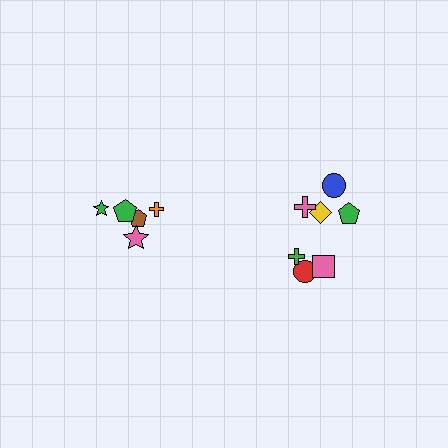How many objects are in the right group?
There are 7 objects.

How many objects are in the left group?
There are 5 objects.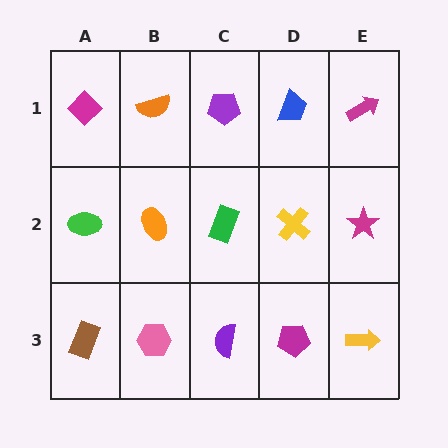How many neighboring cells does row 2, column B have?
4.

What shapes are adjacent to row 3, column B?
An orange ellipse (row 2, column B), a brown rectangle (row 3, column A), a purple semicircle (row 3, column C).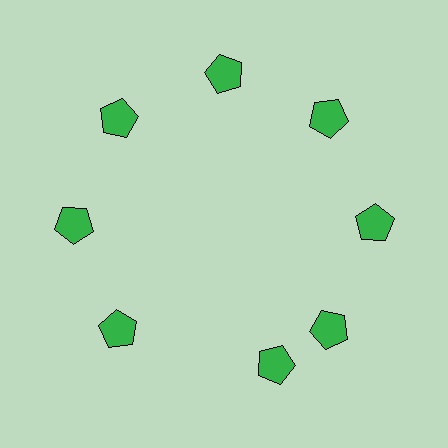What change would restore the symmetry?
The symmetry would be restored by rotating it back into even spacing with its neighbors so that all 8 pentagons sit at equal angles and equal distance from the center.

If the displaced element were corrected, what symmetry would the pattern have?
It would have 8-fold rotational symmetry — the pattern would map onto itself every 45 degrees.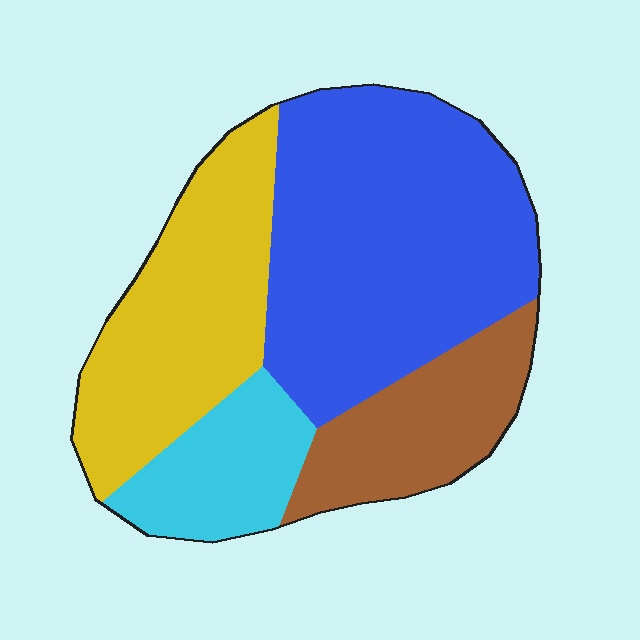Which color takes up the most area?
Blue, at roughly 45%.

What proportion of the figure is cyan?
Cyan covers 13% of the figure.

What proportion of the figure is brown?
Brown covers around 15% of the figure.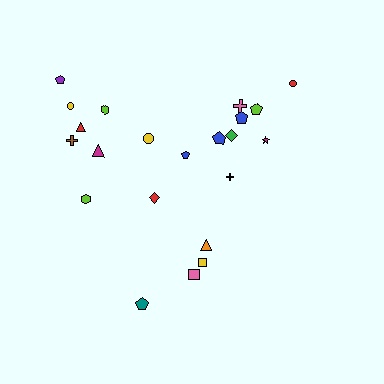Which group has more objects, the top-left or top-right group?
The top-left group.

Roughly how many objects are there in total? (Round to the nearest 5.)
Roughly 20 objects in total.